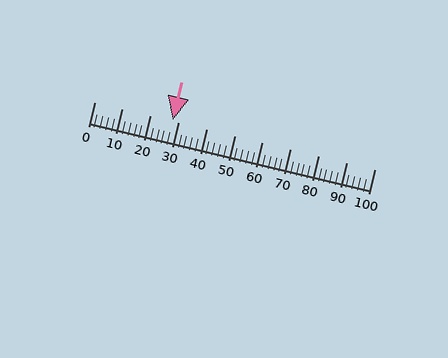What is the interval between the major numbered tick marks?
The major tick marks are spaced 10 units apart.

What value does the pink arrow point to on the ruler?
The pink arrow points to approximately 28.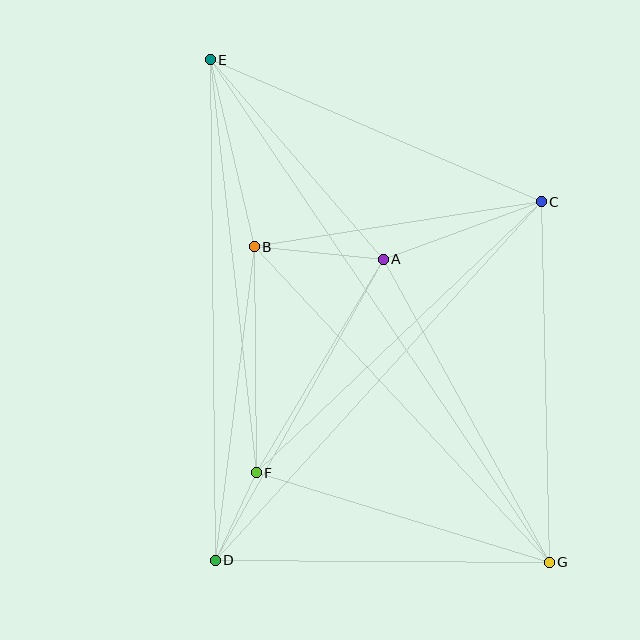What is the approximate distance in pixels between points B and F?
The distance between B and F is approximately 226 pixels.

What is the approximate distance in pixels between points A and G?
The distance between A and G is approximately 346 pixels.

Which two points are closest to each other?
Points D and F are closest to each other.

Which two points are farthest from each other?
Points E and G are farthest from each other.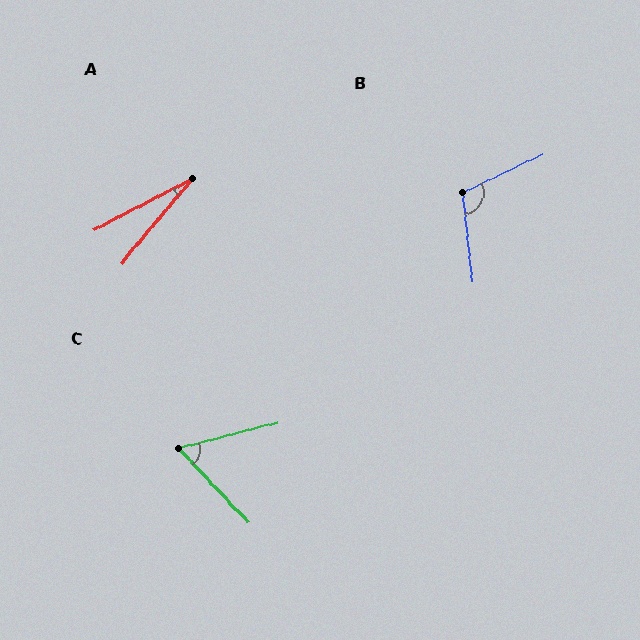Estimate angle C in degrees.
Approximately 61 degrees.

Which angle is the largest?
B, at approximately 109 degrees.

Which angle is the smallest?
A, at approximately 22 degrees.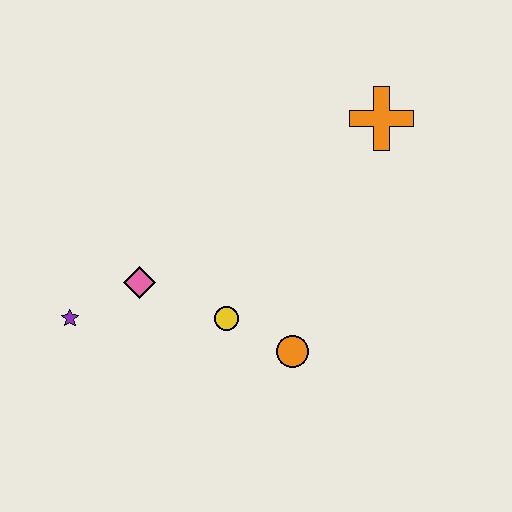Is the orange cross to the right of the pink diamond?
Yes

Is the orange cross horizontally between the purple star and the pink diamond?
No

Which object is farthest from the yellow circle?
The orange cross is farthest from the yellow circle.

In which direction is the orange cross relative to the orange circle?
The orange cross is above the orange circle.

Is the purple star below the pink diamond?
Yes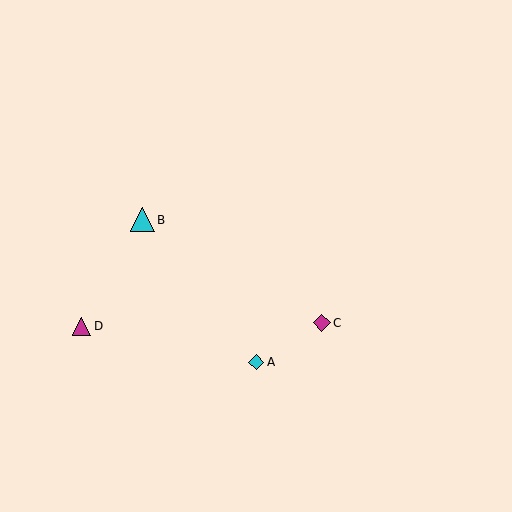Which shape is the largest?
The cyan triangle (labeled B) is the largest.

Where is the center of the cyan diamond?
The center of the cyan diamond is at (256, 362).